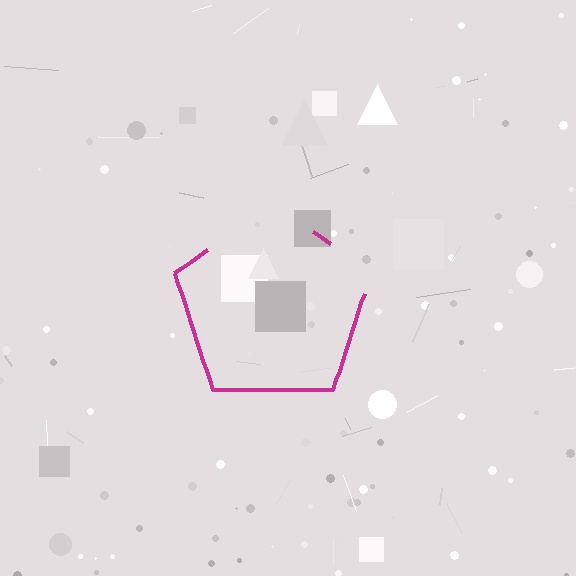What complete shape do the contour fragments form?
The contour fragments form a pentagon.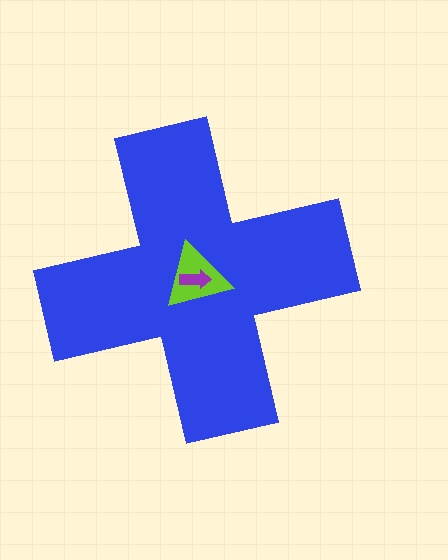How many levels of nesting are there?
3.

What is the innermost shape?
The purple arrow.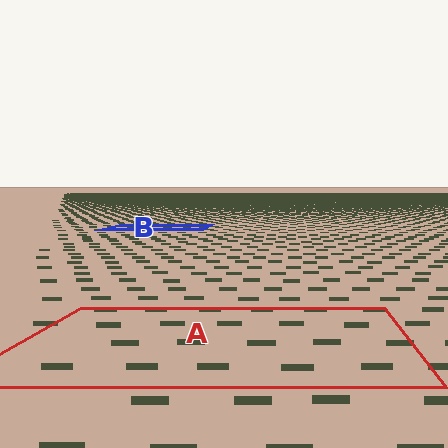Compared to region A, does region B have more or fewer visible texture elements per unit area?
Region B has more texture elements per unit area — they are packed more densely because it is farther away.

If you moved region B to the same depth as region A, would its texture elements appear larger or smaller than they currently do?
They would appear larger. At a closer depth, the same texture elements are projected at a bigger on-screen size.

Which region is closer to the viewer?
Region A is closer. The texture elements there are larger and more spread out.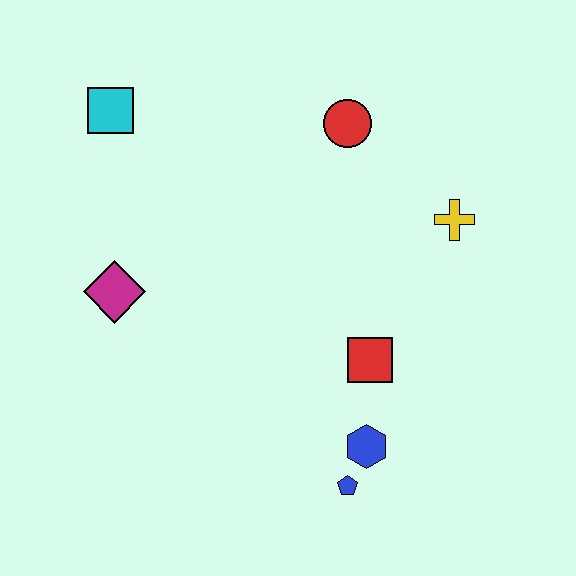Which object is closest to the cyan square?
The magenta diamond is closest to the cyan square.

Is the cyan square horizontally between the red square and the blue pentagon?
No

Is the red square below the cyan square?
Yes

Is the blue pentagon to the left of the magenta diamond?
No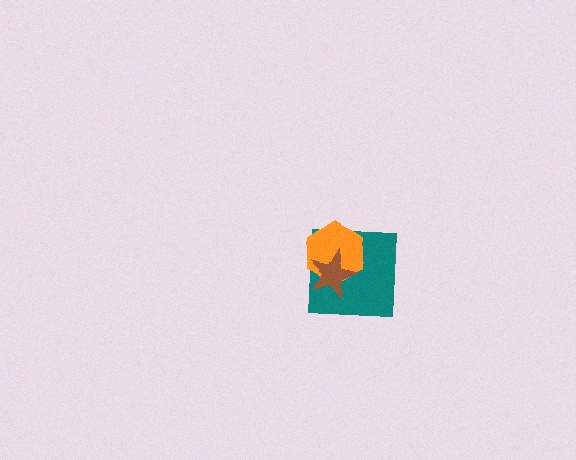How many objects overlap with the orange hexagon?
2 objects overlap with the orange hexagon.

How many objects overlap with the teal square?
2 objects overlap with the teal square.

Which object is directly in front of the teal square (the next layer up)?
The orange hexagon is directly in front of the teal square.